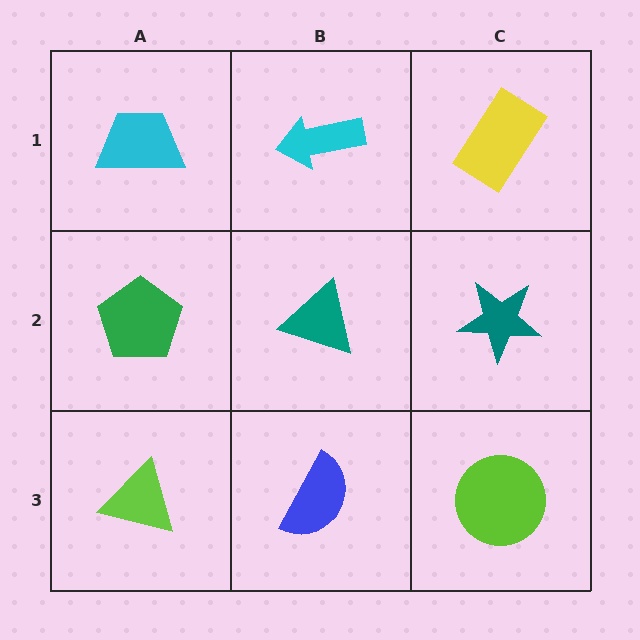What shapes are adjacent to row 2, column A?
A cyan trapezoid (row 1, column A), a lime triangle (row 3, column A), a teal triangle (row 2, column B).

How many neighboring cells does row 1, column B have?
3.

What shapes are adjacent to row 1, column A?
A green pentagon (row 2, column A), a cyan arrow (row 1, column B).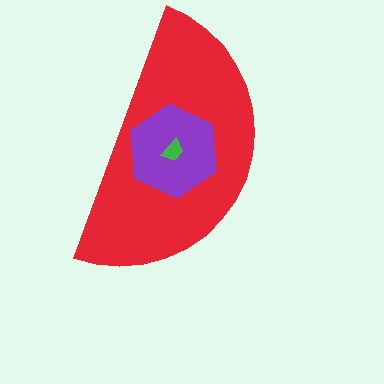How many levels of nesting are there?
3.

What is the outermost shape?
The red semicircle.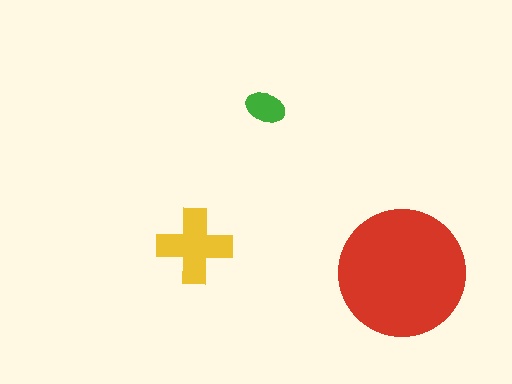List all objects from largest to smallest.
The red circle, the yellow cross, the green ellipse.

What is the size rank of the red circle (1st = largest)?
1st.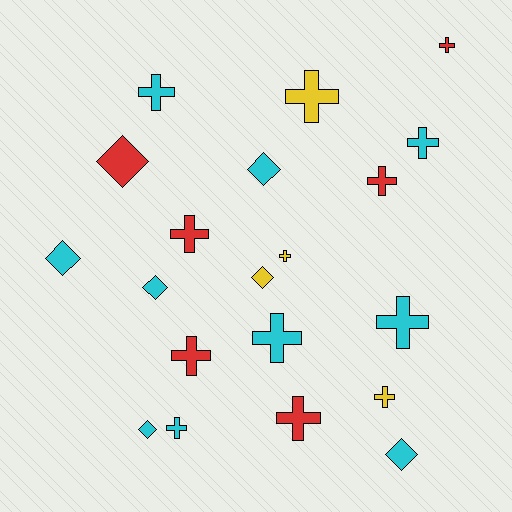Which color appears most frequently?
Cyan, with 10 objects.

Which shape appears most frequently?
Cross, with 13 objects.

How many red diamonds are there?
There is 1 red diamond.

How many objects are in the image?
There are 20 objects.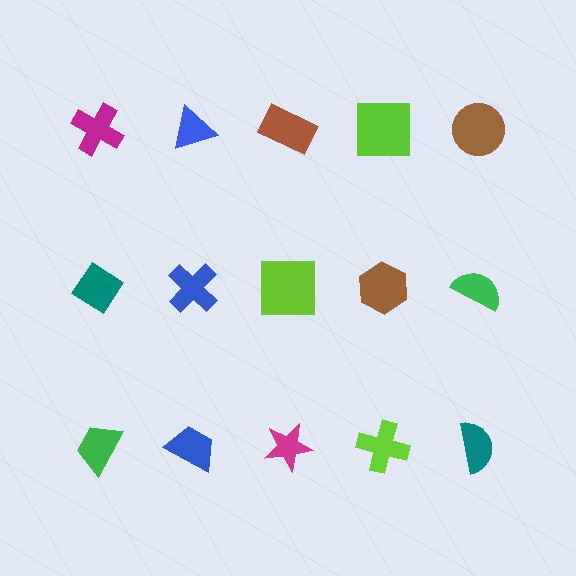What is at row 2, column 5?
A green semicircle.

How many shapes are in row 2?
5 shapes.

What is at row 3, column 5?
A teal semicircle.